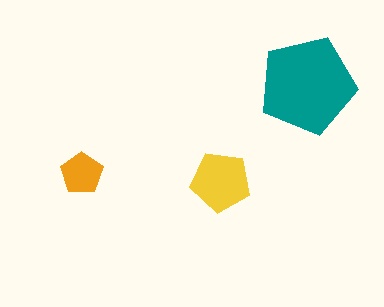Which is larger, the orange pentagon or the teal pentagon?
The teal one.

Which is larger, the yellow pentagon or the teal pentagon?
The teal one.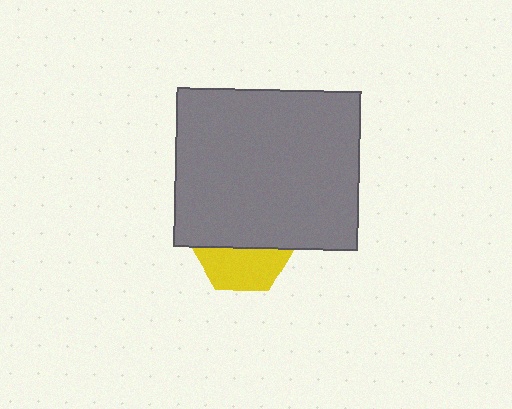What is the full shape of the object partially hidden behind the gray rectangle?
The partially hidden object is a yellow hexagon.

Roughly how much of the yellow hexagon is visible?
A small part of it is visible (roughly 43%).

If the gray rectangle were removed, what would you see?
You would see the complete yellow hexagon.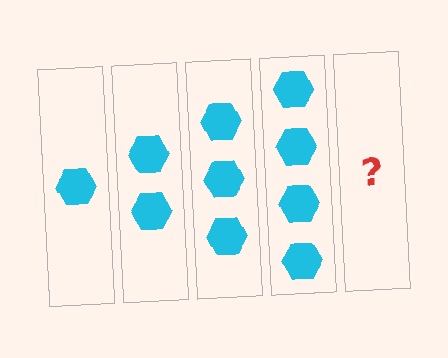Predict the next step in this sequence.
The next step is 5 hexagons.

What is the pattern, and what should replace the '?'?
The pattern is that each step adds one more hexagon. The '?' should be 5 hexagons.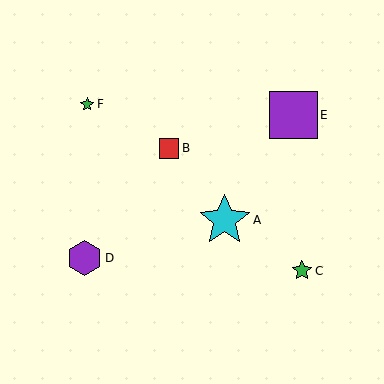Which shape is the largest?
The cyan star (labeled A) is the largest.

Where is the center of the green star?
The center of the green star is at (87, 104).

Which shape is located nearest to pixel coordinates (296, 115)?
The purple square (labeled E) at (293, 115) is nearest to that location.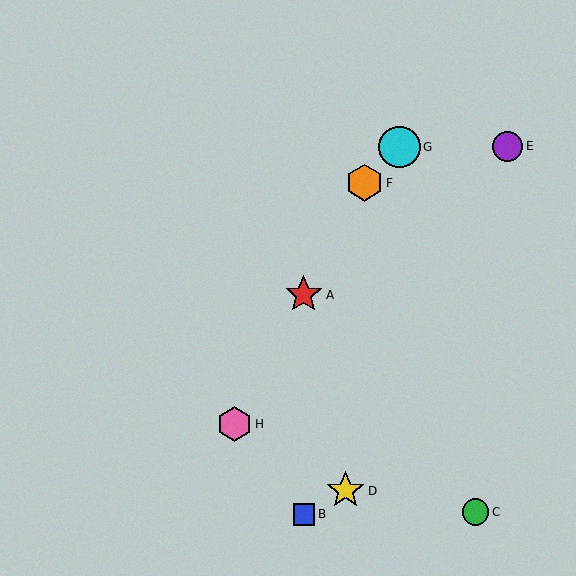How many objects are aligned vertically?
2 objects (A, B) are aligned vertically.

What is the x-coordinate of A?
Object A is at x≈304.